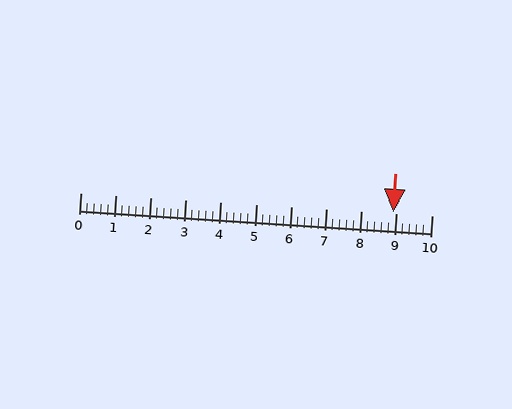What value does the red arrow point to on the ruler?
The red arrow points to approximately 8.9.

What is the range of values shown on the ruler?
The ruler shows values from 0 to 10.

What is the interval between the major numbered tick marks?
The major tick marks are spaced 1 units apart.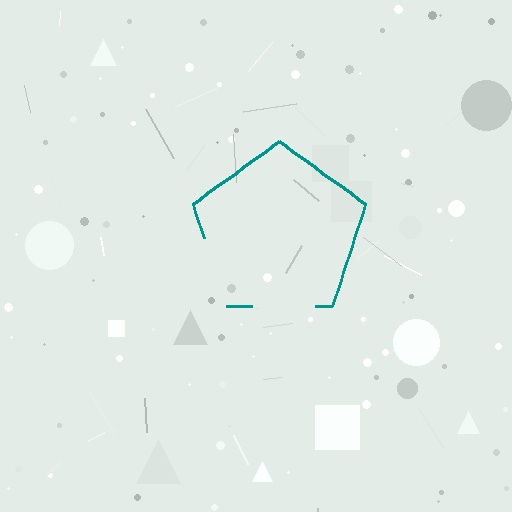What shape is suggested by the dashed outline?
The dashed outline suggests a pentagon.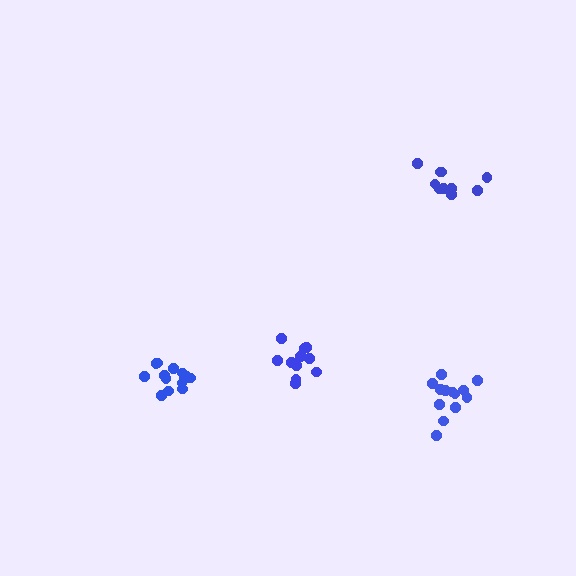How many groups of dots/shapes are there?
There are 4 groups.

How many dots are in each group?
Group 1: 14 dots, Group 2: 11 dots, Group 3: 10 dots, Group 4: 13 dots (48 total).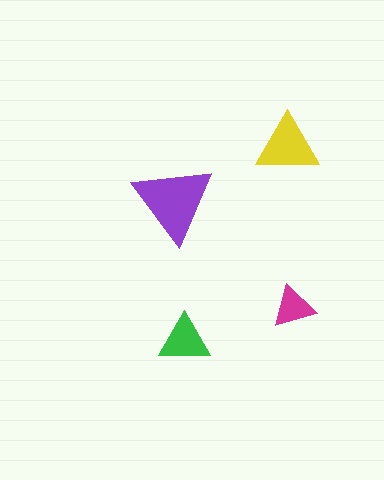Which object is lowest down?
The green triangle is bottommost.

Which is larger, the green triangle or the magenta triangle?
The green one.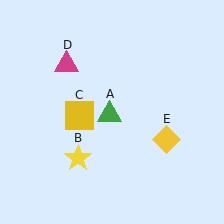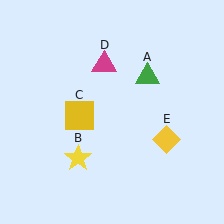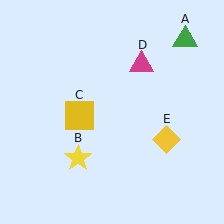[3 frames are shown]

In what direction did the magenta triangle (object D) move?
The magenta triangle (object D) moved right.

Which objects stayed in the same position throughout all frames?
Yellow star (object B) and yellow square (object C) and yellow diamond (object E) remained stationary.